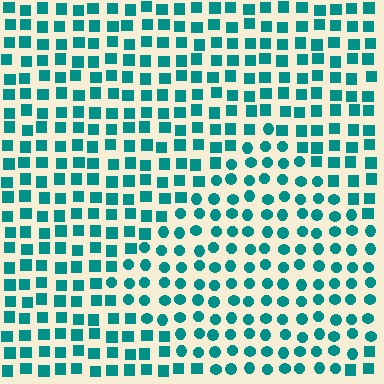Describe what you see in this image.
The image is filled with small teal elements arranged in a uniform grid. A diamond-shaped region contains circles, while the surrounding area contains squares. The boundary is defined purely by the change in element shape.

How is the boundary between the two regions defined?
The boundary is defined by a change in element shape: circles inside vs. squares outside. All elements share the same color and spacing.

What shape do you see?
I see a diamond.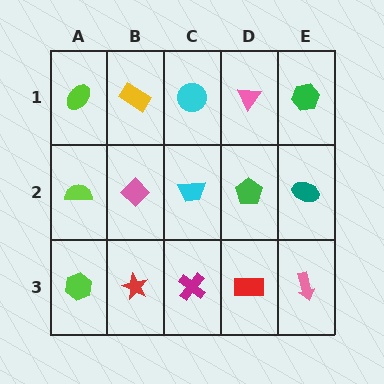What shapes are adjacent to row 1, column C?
A cyan trapezoid (row 2, column C), a yellow rectangle (row 1, column B), a pink triangle (row 1, column D).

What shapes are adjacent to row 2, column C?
A cyan circle (row 1, column C), a magenta cross (row 3, column C), a pink diamond (row 2, column B), a green pentagon (row 2, column D).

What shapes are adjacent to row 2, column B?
A yellow rectangle (row 1, column B), a red star (row 3, column B), a lime semicircle (row 2, column A), a cyan trapezoid (row 2, column C).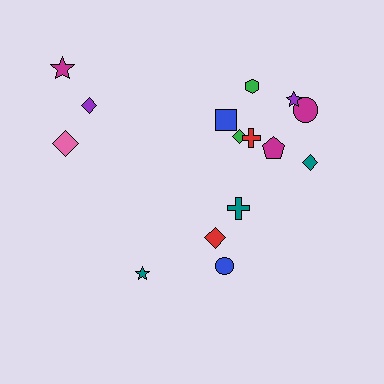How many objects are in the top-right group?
There are 8 objects.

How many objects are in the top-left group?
There are 3 objects.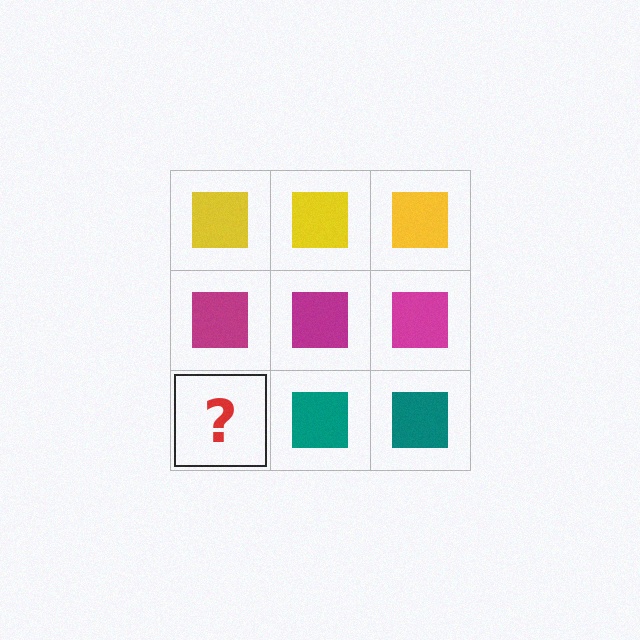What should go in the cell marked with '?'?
The missing cell should contain a teal square.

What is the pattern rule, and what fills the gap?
The rule is that each row has a consistent color. The gap should be filled with a teal square.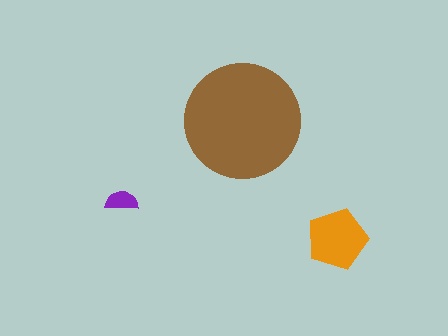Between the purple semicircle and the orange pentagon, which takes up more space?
The orange pentagon.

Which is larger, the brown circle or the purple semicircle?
The brown circle.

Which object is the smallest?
The purple semicircle.